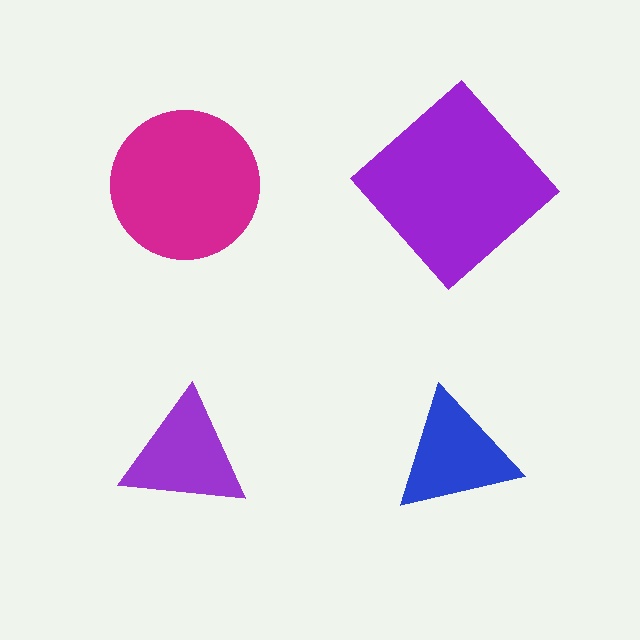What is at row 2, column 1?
A purple triangle.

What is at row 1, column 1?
A magenta circle.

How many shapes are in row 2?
2 shapes.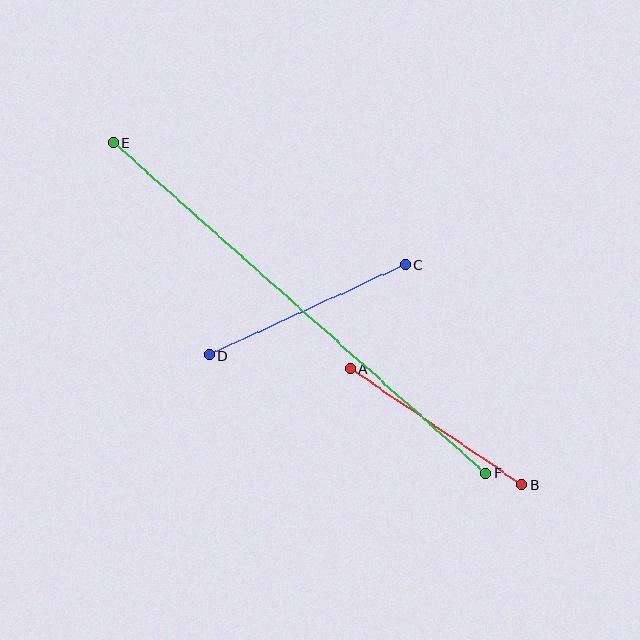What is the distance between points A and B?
The distance is approximately 208 pixels.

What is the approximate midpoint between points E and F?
The midpoint is at approximately (300, 308) pixels.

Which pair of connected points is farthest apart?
Points E and F are farthest apart.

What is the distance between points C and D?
The distance is approximately 216 pixels.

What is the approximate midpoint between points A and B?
The midpoint is at approximately (436, 427) pixels.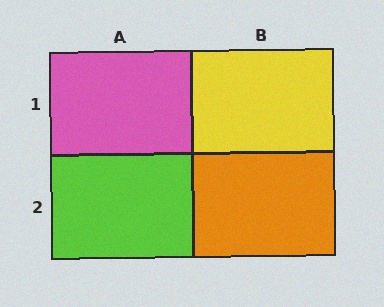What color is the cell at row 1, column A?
Pink.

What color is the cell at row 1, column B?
Yellow.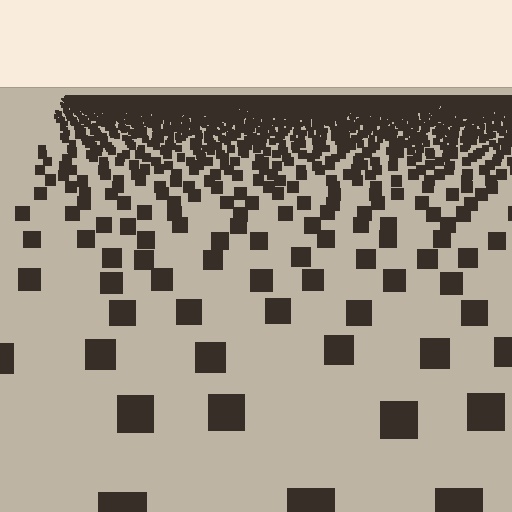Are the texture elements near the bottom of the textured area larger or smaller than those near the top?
Larger. Near the bottom, elements are closer to the viewer and appear at a bigger on-screen size.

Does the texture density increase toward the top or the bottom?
Density increases toward the top.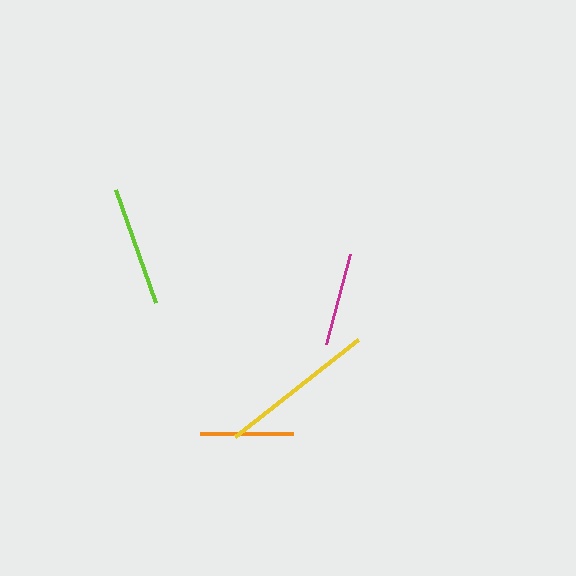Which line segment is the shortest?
The magenta line is the shortest at approximately 93 pixels.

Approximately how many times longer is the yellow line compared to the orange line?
The yellow line is approximately 1.7 times the length of the orange line.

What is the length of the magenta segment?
The magenta segment is approximately 93 pixels long.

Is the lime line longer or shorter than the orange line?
The lime line is longer than the orange line.